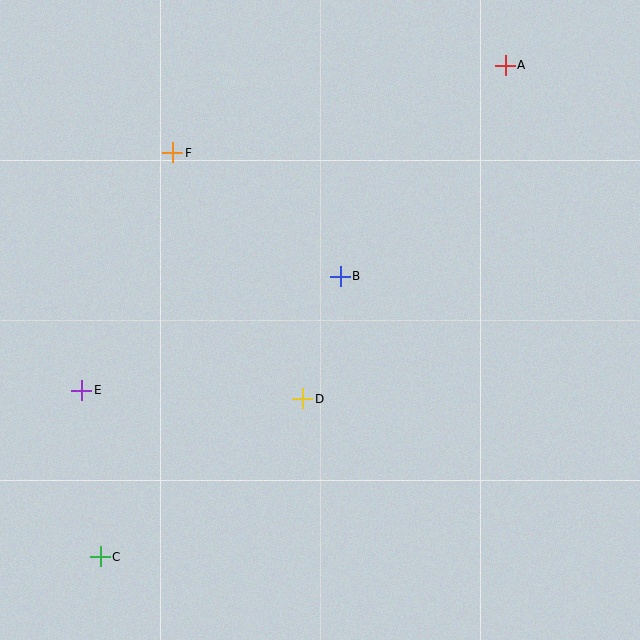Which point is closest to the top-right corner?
Point A is closest to the top-right corner.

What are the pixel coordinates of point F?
Point F is at (173, 153).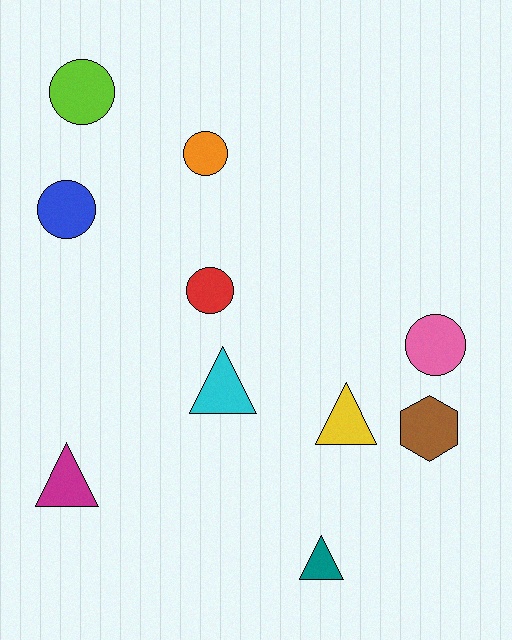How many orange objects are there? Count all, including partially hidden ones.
There is 1 orange object.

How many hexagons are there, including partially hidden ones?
There is 1 hexagon.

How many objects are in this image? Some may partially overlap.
There are 10 objects.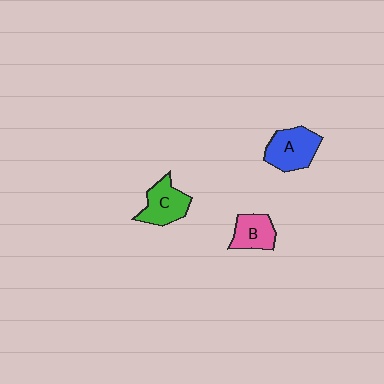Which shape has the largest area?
Shape A (blue).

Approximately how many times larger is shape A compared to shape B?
Approximately 1.4 times.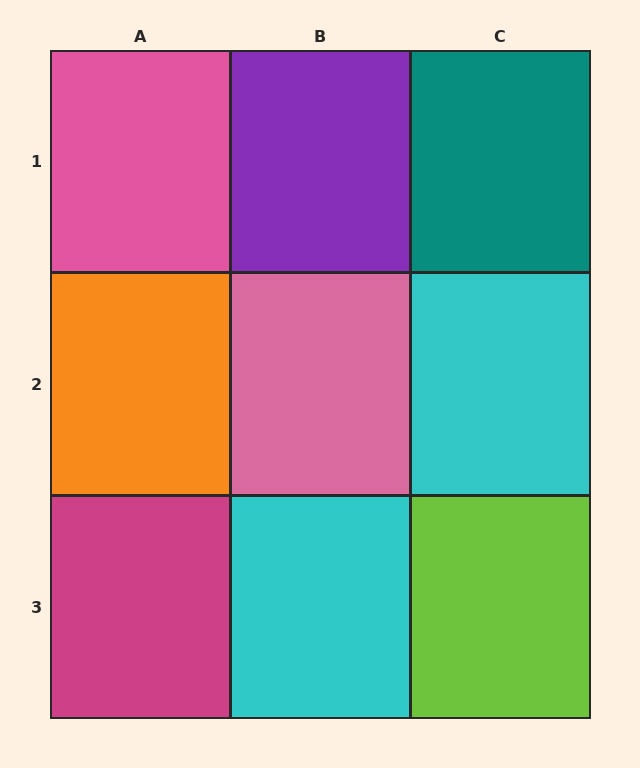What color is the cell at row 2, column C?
Cyan.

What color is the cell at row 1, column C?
Teal.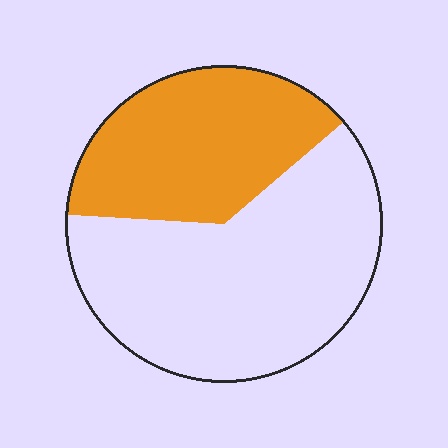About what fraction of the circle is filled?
About three eighths (3/8).